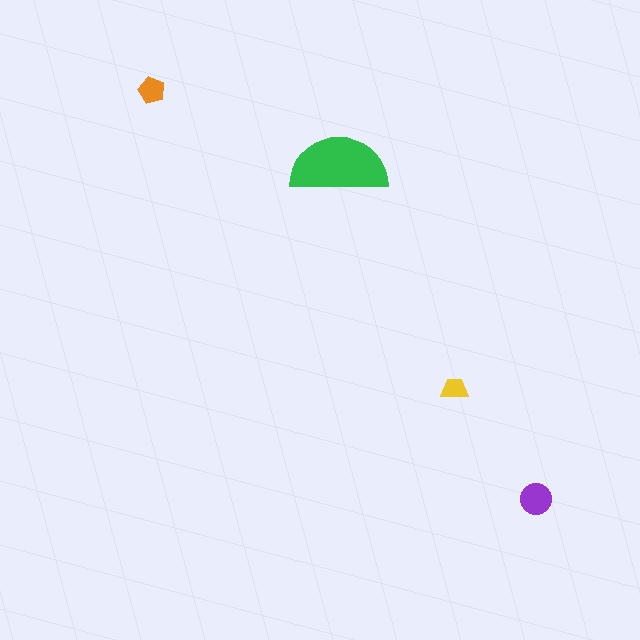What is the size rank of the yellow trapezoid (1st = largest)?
4th.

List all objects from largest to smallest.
The green semicircle, the purple circle, the orange pentagon, the yellow trapezoid.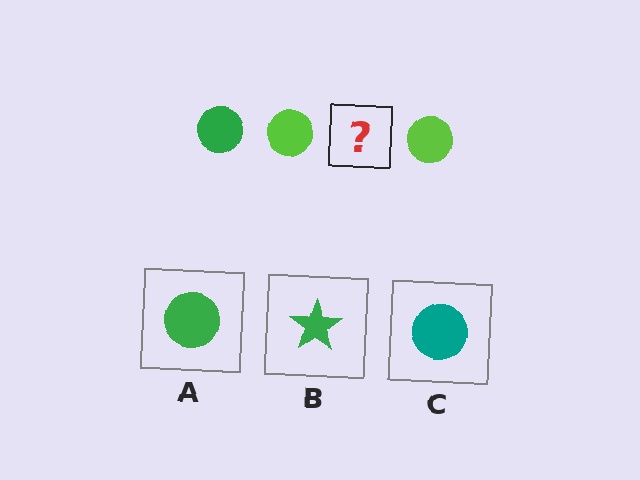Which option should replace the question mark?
Option A.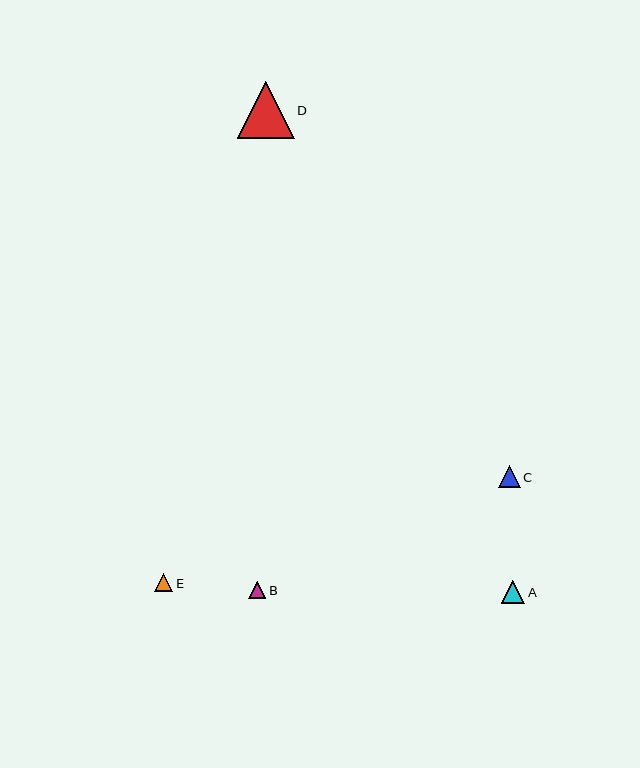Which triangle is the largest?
Triangle D is the largest with a size of approximately 57 pixels.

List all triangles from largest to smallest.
From largest to smallest: D, A, C, E, B.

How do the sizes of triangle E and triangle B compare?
Triangle E and triangle B are approximately the same size.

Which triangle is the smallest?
Triangle B is the smallest with a size of approximately 17 pixels.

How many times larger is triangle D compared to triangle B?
Triangle D is approximately 3.3 times the size of triangle B.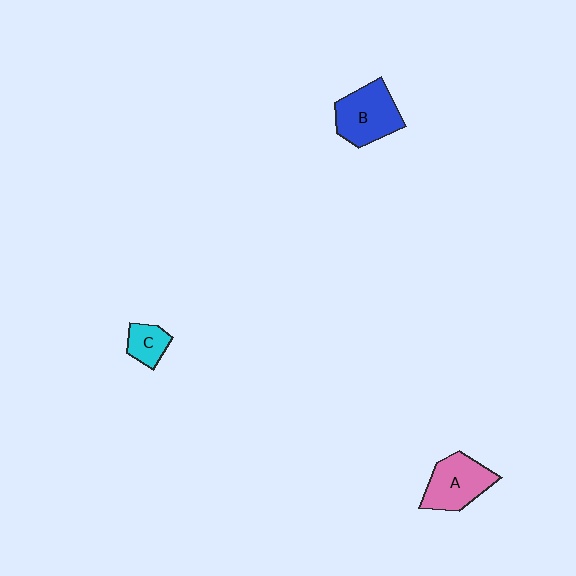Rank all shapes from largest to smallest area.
From largest to smallest: B (blue), A (pink), C (cyan).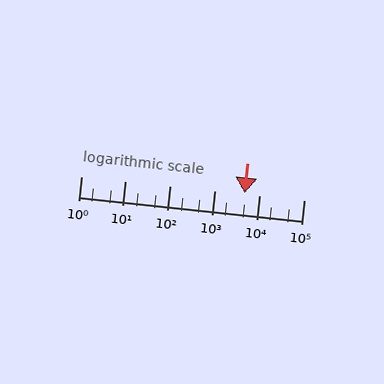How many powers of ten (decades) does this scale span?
The scale spans 5 decades, from 1 to 100000.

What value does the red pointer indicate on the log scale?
The pointer indicates approximately 4800.